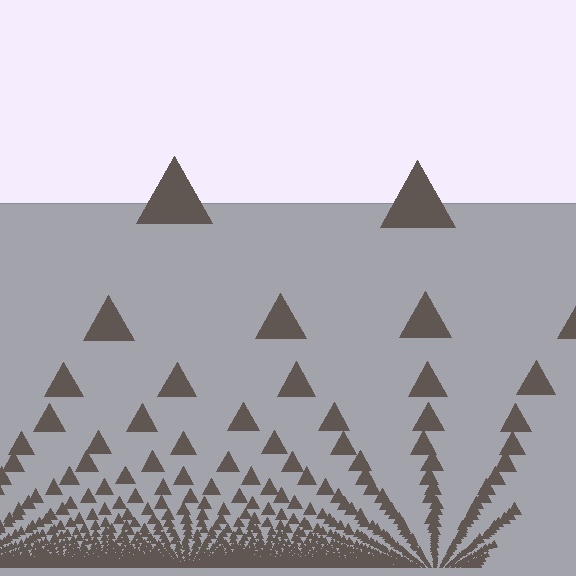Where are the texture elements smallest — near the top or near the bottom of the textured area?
Near the bottom.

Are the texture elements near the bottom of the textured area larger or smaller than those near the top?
Smaller. The gradient is inverted — elements near the bottom are smaller and denser.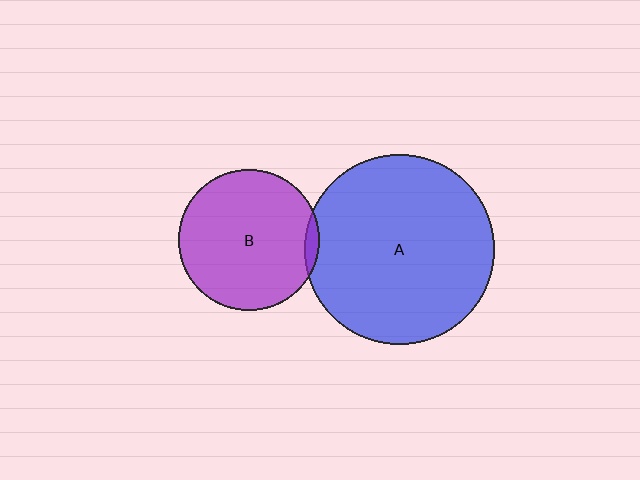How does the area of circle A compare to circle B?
Approximately 1.8 times.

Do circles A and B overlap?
Yes.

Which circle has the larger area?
Circle A (blue).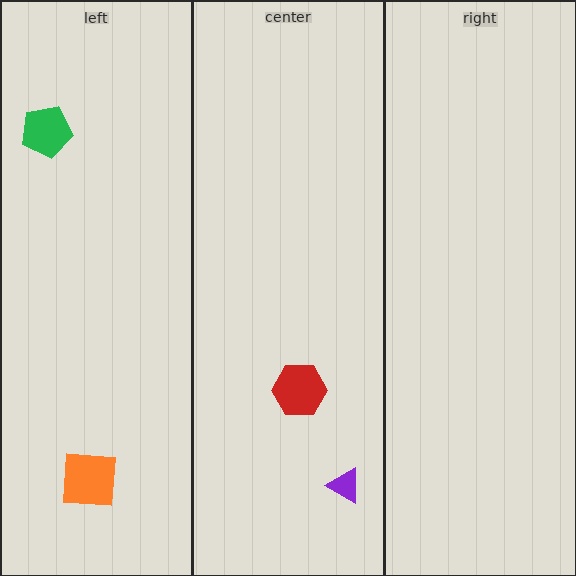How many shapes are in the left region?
2.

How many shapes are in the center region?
2.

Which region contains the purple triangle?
The center region.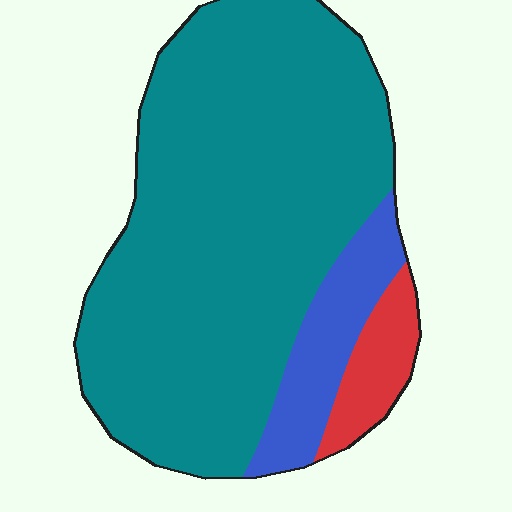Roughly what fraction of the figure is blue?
Blue covers around 15% of the figure.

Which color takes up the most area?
Teal, at roughly 80%.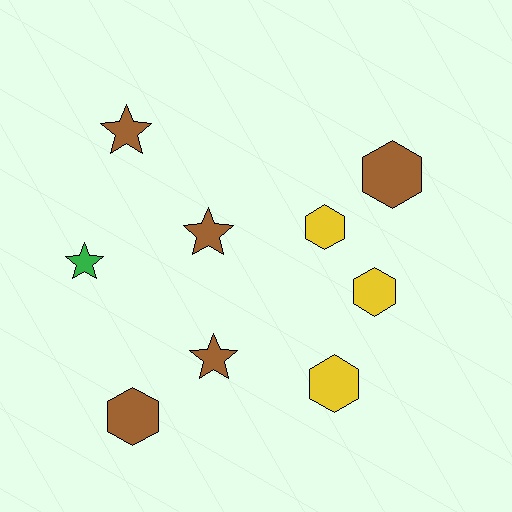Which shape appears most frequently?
Hexagon, with 5 objects.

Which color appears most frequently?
Brown, with 5 objects.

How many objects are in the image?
There are 9 objects.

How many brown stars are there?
There are 3 brown stars.